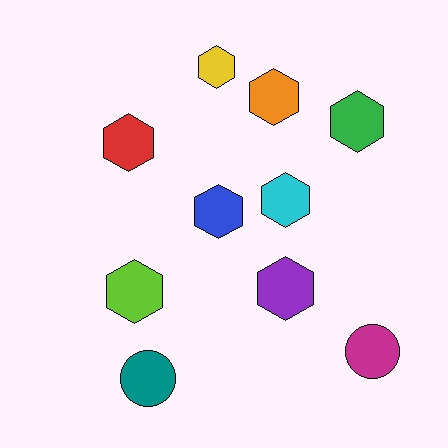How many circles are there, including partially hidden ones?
There are 2 circles.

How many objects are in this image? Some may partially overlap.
There are 10 objects.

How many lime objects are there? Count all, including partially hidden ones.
There is 1 lime object.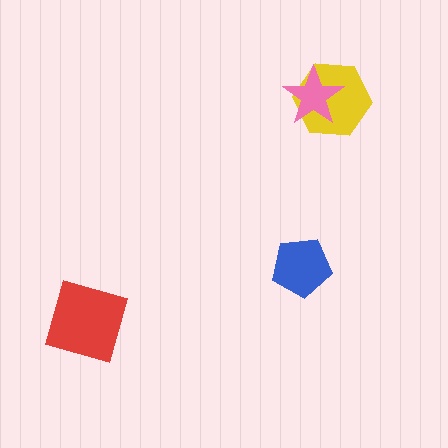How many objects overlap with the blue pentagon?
0 objects overlap with the blue pentagon.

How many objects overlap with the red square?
0 objects overlap with the red square.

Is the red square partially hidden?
No, no other shape covers it.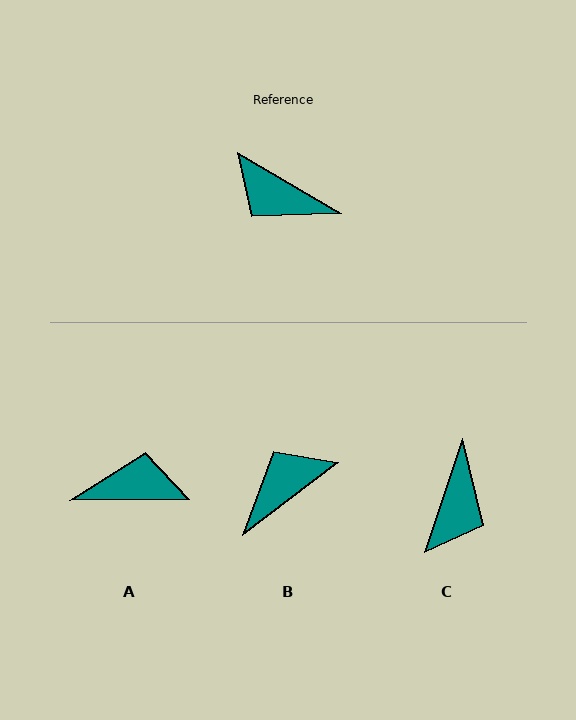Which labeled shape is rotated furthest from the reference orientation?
A, about 149 degrees away.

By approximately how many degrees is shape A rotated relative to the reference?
Approximately 149 degrees clockwise.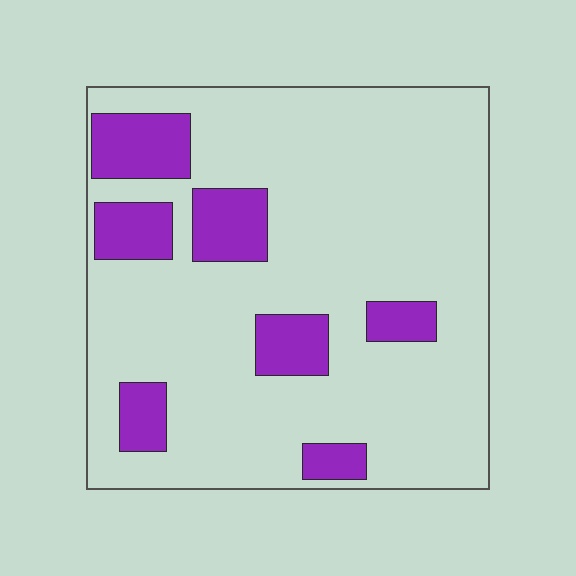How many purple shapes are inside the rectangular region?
7.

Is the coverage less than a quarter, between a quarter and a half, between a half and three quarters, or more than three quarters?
Less than a quarter.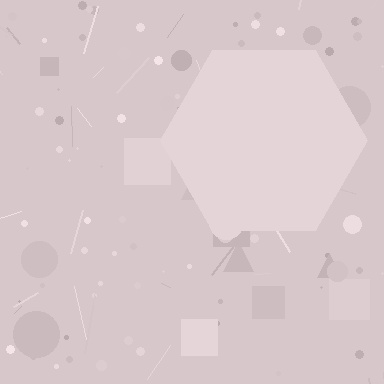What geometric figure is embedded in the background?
A hexagon is embedded in the background.